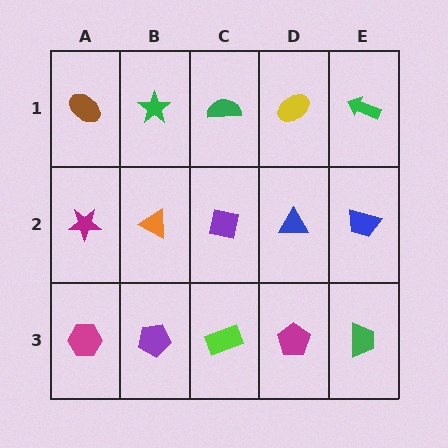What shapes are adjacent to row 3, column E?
A blue trapezoid (row 2, column E), a magenta pentagon (row 3, column D).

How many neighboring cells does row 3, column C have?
3.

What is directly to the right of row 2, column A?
An orange triangle.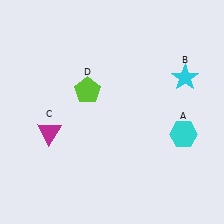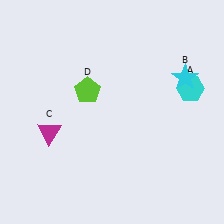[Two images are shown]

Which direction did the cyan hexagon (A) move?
The cyan hexagon (A) moved up.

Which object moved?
The cyan hexagon (A) moved up.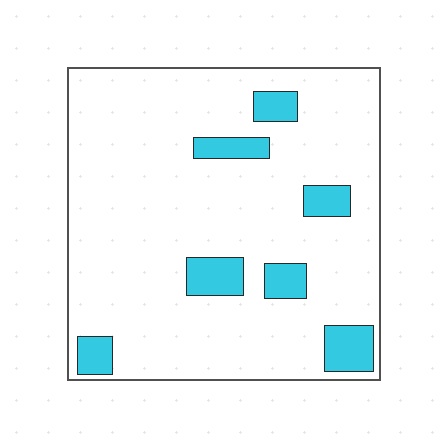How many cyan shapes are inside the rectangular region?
7.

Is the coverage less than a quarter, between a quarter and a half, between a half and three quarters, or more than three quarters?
Less than a quarter.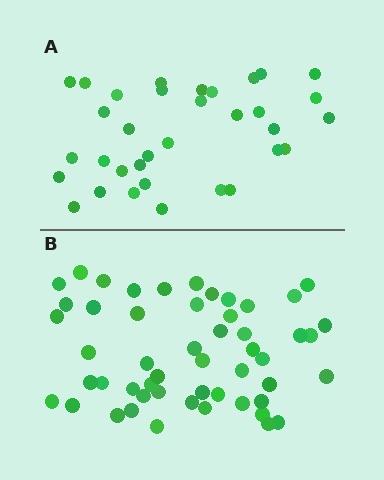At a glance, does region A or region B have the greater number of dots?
Region B (the bottom region) has more dots.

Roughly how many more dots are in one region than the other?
Region B has approximately 20 more dots than region A.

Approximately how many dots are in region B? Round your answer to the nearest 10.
About 50 dots. (The exact count is 52, which rounds to 50.)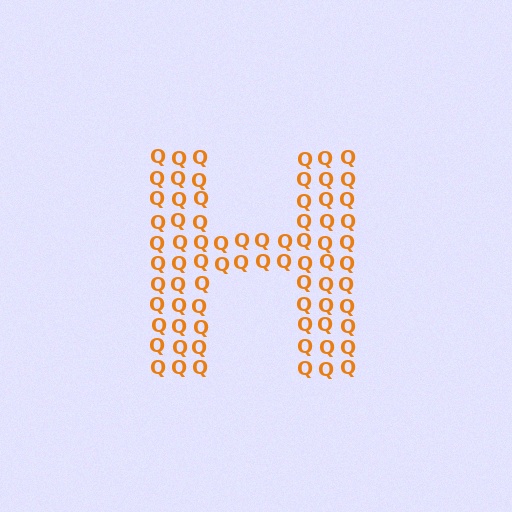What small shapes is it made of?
It is made of small letter Q's.